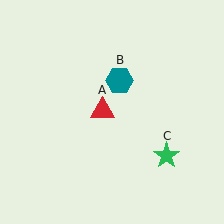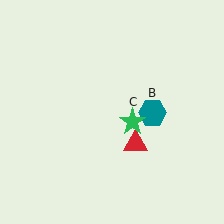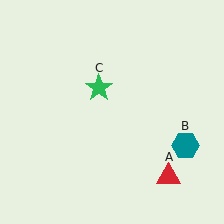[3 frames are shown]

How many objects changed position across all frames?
3 objects changed position: red triangle (object A), teal hexagon (object B), green star (object C).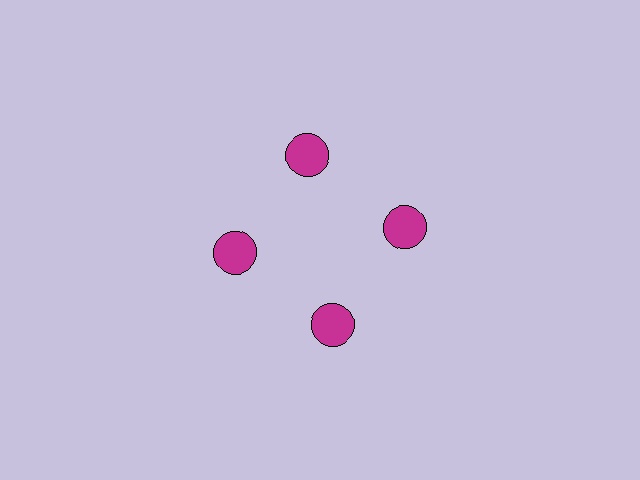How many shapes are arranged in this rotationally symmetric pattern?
There are 4 shapes, arranged in 4 groups of 1.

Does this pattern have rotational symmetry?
Yes, this pattern has 4-fold rotational symmetry. It looks the same after rotating 90 degrees around the center.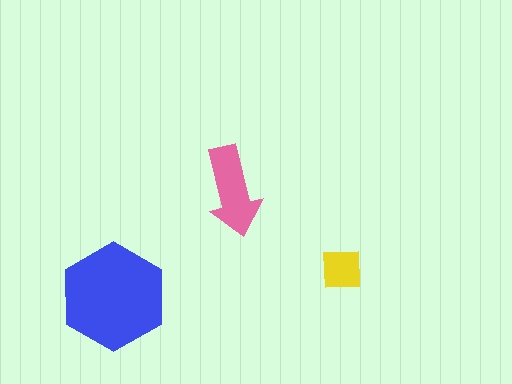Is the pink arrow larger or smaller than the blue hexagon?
Smaller.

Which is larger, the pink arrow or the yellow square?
The pink arrow.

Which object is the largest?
The blue hexagon.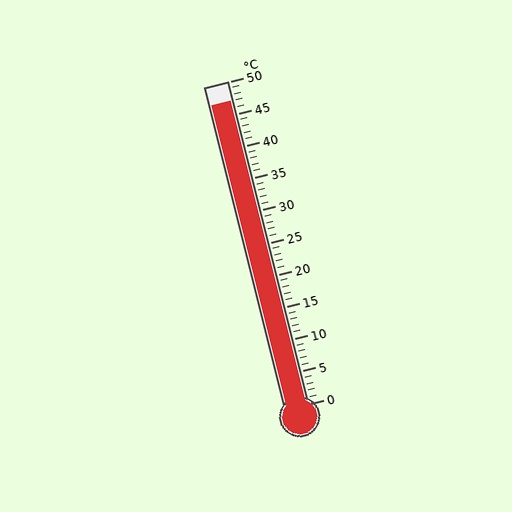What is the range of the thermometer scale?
The thermometer scale ranges from 0°C to 50°C.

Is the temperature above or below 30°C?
The temperature is above 30°C.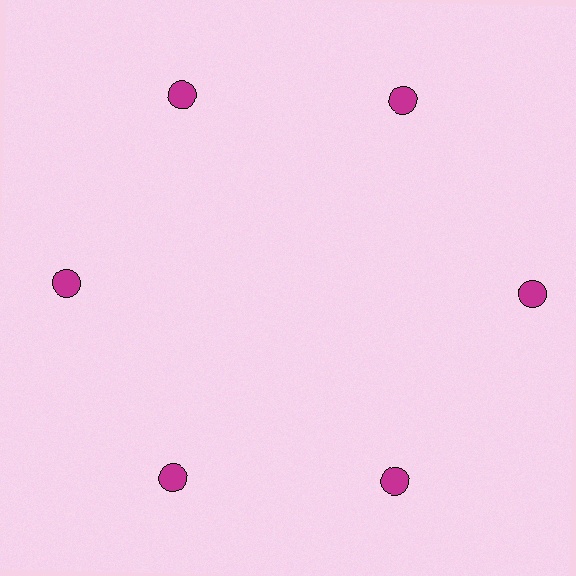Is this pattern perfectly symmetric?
No. The 6 magenta circles are arranged in a ring, but one element near the 3 o'clock position is pushed outward from the center, breaking the 6-fold rotational symmetry.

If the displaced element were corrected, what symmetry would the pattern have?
It would have 6-fold rotational symmetry — the pattern would map onto itself every 60 degrees.